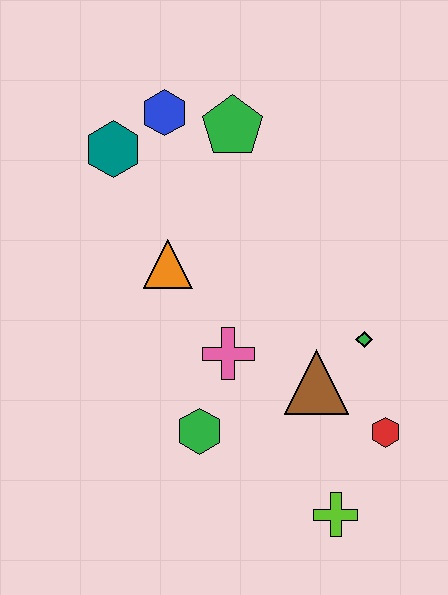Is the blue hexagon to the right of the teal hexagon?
Yes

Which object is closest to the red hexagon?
The brown triangle is closest to the red hexagon.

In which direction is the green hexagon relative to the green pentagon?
The green hexagon is below the green pentagon.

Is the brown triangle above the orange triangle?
No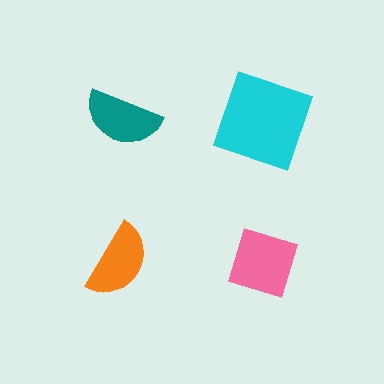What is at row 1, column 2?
A cyan square.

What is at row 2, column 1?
An orange semicircle.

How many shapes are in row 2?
2 shapes.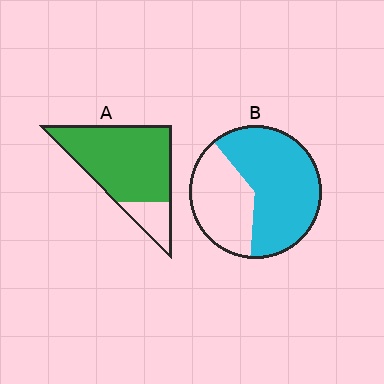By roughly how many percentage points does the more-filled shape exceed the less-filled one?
By roughly 20 percentage points (A over B).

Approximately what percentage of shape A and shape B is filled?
A is approximately 80% and B is approximately 65%.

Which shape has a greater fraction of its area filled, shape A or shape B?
Shape A.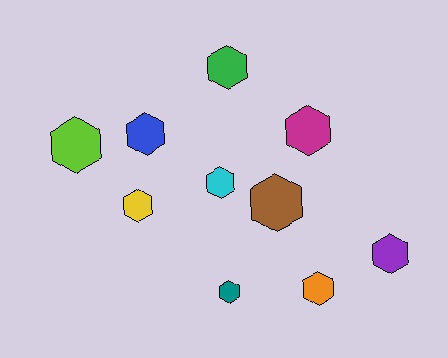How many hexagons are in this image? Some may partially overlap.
There are 10 hexagons.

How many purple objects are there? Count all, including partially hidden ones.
There is 1 purple object.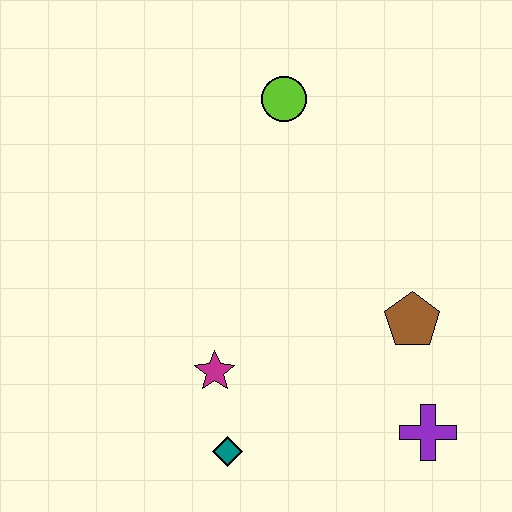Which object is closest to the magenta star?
The teal diamond is closest to the magenta star.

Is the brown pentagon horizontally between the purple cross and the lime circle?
Yes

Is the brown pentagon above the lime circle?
No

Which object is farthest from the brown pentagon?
The lime circle is farthest from the brown pentagon.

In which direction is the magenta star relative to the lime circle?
The magenta star is below the lime circle.